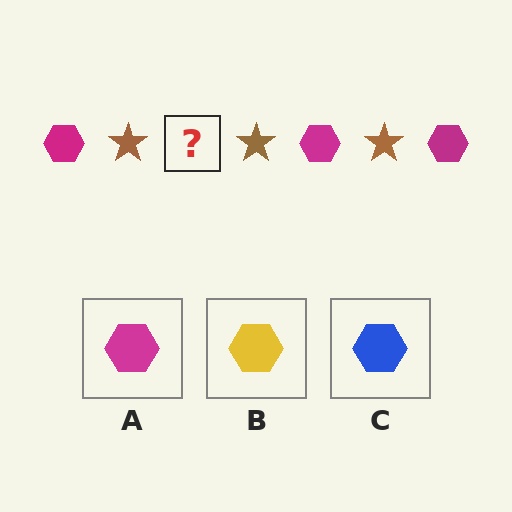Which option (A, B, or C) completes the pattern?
A.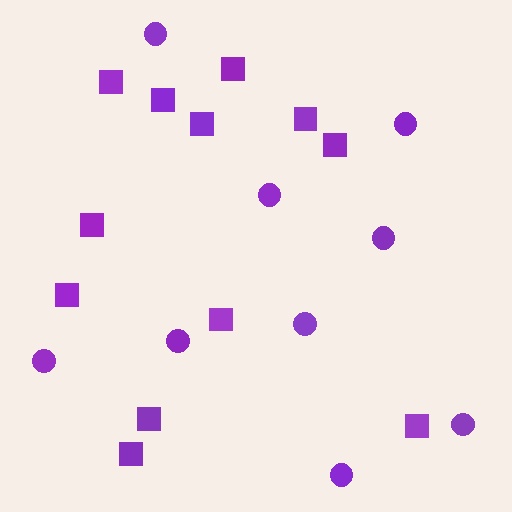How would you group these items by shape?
There are 2 groups: one group of squares (12) and one group of circles (9).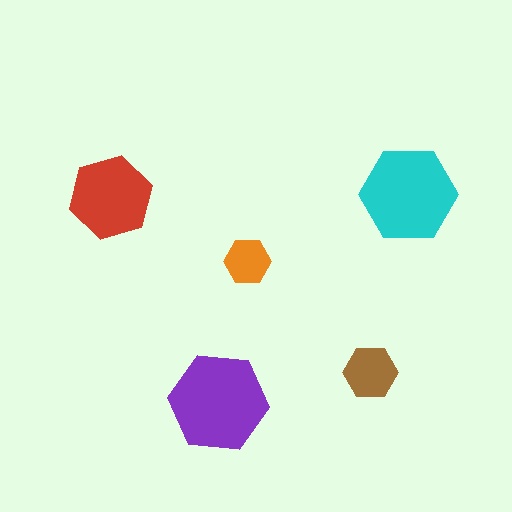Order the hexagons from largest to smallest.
the purple one, the cyan one, the red one, the brown one, the orange one.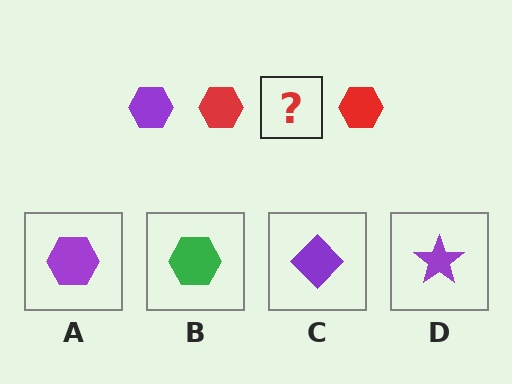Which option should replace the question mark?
Option A.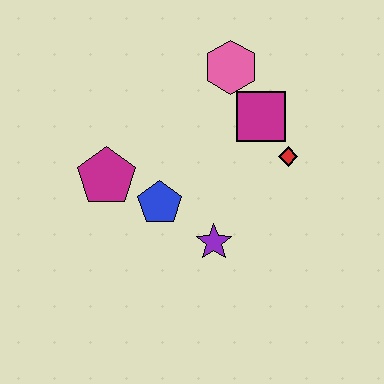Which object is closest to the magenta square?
The red diamond is closest to the magenta square.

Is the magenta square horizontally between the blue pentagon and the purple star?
No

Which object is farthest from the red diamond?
The magenta pentagon is farthest from the red diamond.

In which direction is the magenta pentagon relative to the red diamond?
The magenta pentagon is to the left of the red diamond.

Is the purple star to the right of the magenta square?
No